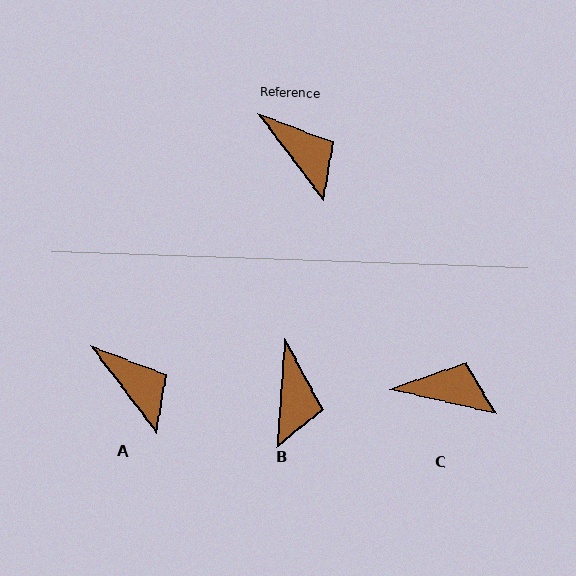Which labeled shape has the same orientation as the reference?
A.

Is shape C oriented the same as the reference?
No, it is off by about 39 degrees.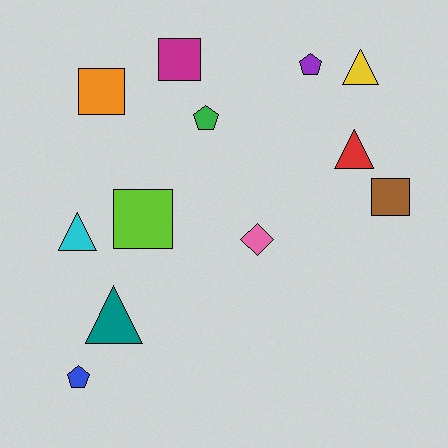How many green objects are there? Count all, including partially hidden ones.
There is 1 green object.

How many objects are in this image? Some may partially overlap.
There are 12 objects.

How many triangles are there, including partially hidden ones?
There are 4 triangles.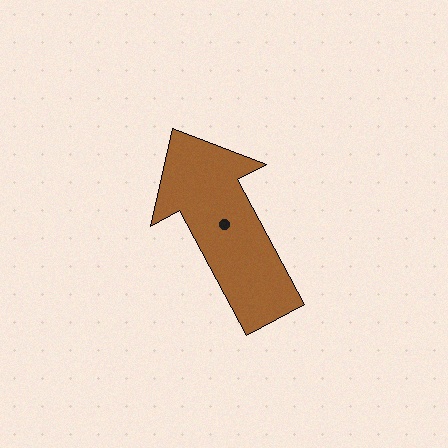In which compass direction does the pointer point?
Northwest.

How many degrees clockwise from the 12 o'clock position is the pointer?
Approximately 332 degrees.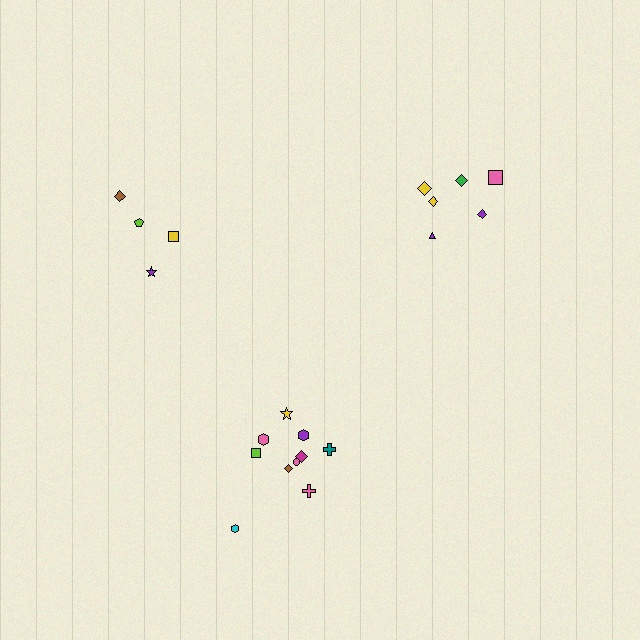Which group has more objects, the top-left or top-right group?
The top-right group.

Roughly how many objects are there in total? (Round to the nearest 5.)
Roughly 20 objects in total.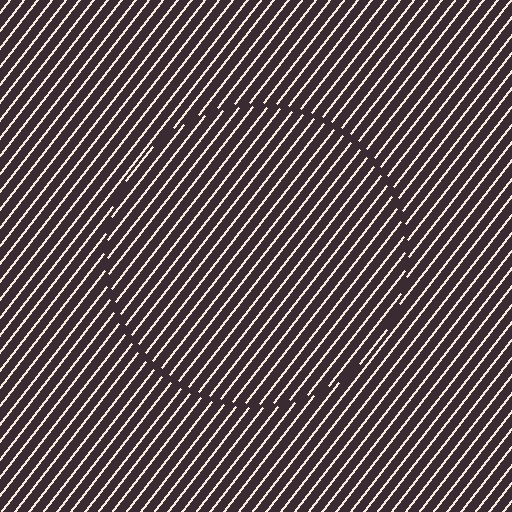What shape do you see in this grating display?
An illusory circle. The interior of the shape contains the same grating, shifted by half a period — the contour is defined by the phase discontinuity where line-ends from the inner and outer gratings abut.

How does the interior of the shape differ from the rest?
The interior of the shape contains the same grating, shifted by half a period — the contour is defined by the phase discontinuity where line-ends from the inner and outer gratings abut.